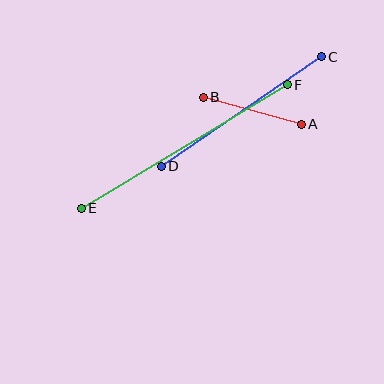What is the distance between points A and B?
The distance is approximately 102 pixels.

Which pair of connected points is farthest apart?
Points E and F are farthest apart.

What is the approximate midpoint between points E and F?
The midpoint is at approximately (184, 147) pixels.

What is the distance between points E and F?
The distance is approximately 240 pixels.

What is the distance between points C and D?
The distance is approximately 194 pixels.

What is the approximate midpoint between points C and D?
The midpoint is at approximately (241, 112) pixels.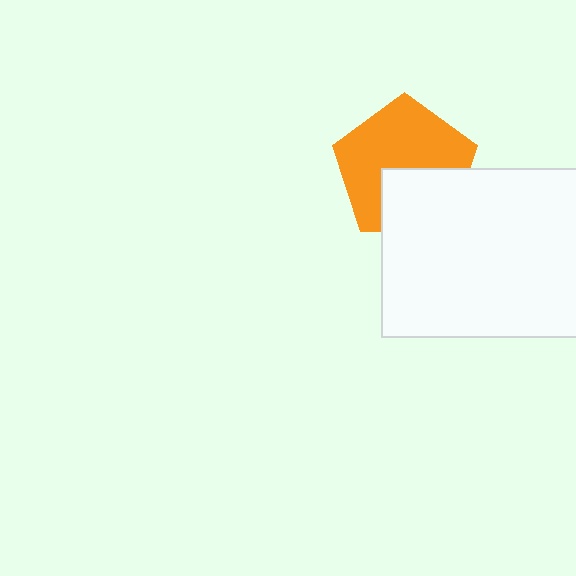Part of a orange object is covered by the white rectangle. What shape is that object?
It is a pentagon.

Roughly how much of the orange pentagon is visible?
About half of it is visible (roughly 64%).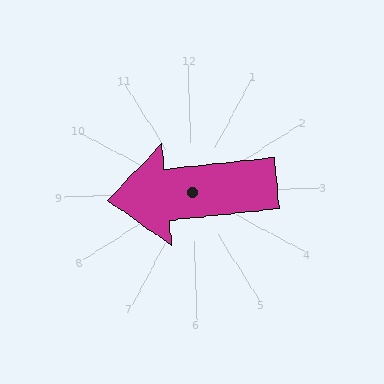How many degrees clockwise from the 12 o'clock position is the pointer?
Approximately 266 degrees.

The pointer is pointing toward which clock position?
Roughly 9 o'clock.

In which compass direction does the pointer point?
West.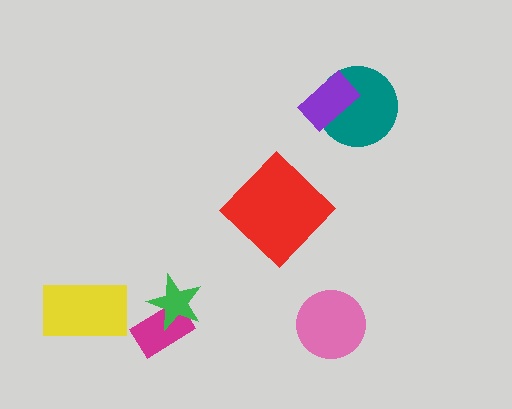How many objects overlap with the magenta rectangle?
1 object overlaps with the magenta rectangle.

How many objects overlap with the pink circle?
0 objects overlap with the pink circle.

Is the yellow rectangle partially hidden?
No, no other shape covers it.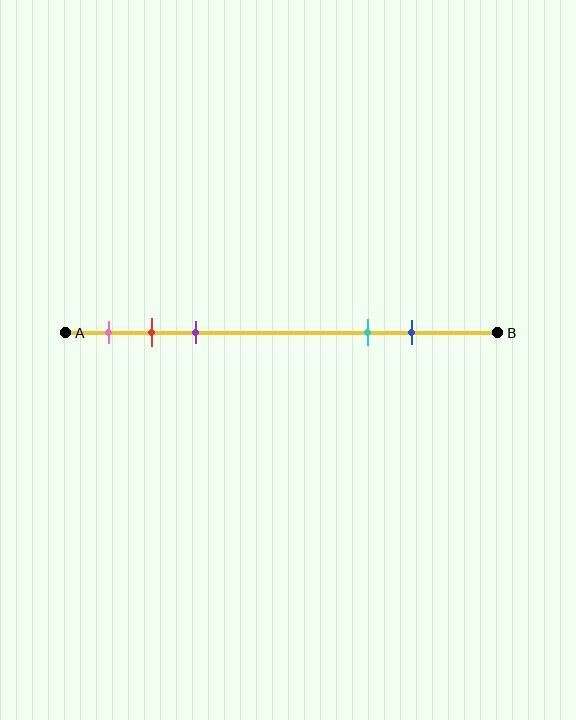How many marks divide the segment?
There are 5 marks dividing the segment.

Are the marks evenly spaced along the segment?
No, the marks are not evenly spaced.